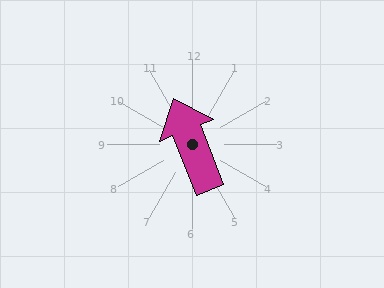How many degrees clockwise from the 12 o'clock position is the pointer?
Approximately 338 degrees.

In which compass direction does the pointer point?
North.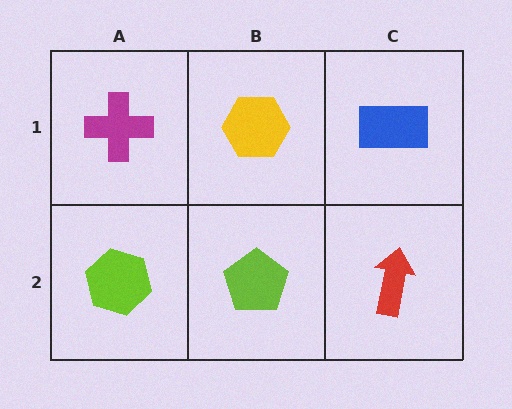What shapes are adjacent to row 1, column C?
A red arrow (row 2, column C), a yellow hexagon (row 1, column B).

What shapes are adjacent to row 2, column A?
A magenta cross (row 1, column A), a lime pentagon (row 2, column B).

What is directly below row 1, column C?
A red arrow.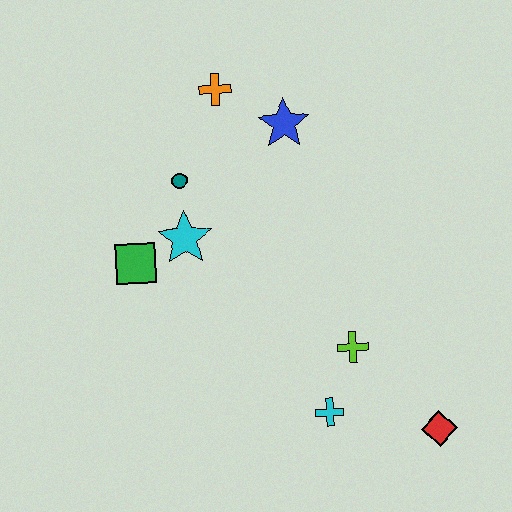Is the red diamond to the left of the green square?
No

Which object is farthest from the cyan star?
The red diamond is farthest from the cyan star.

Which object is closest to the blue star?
The orange cross is closest to the blue star.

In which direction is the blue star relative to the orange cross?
The blue star is to the right of the orange cross.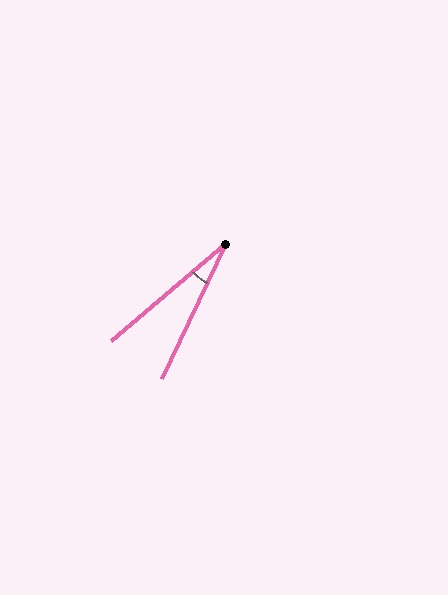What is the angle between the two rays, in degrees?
Approximately 24 degrees.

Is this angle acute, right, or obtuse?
It is acute.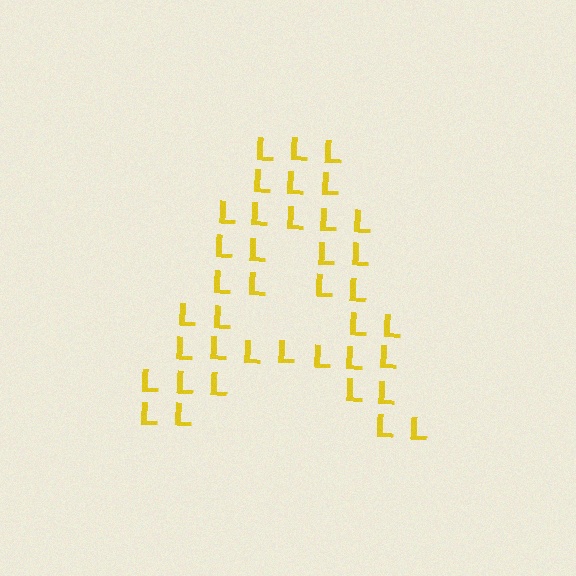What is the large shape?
The large shape is the letter A.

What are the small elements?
The small elements are letter L's.